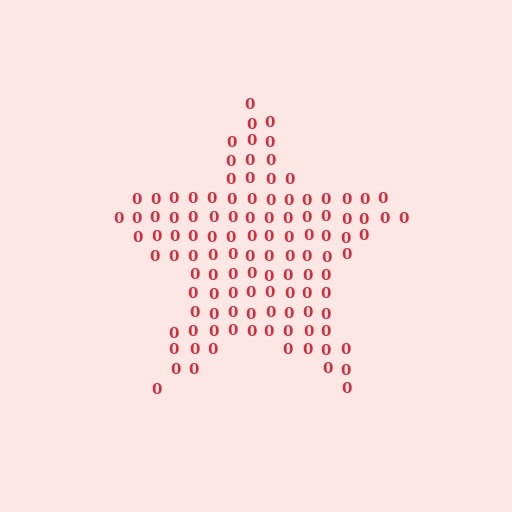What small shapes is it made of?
It is made of small digit 0's.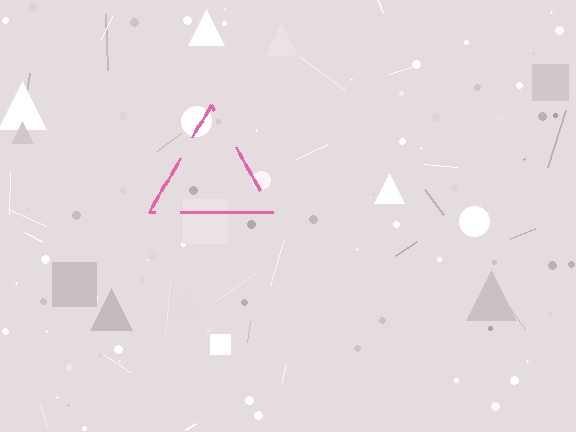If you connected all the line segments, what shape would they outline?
They would outline a triangle.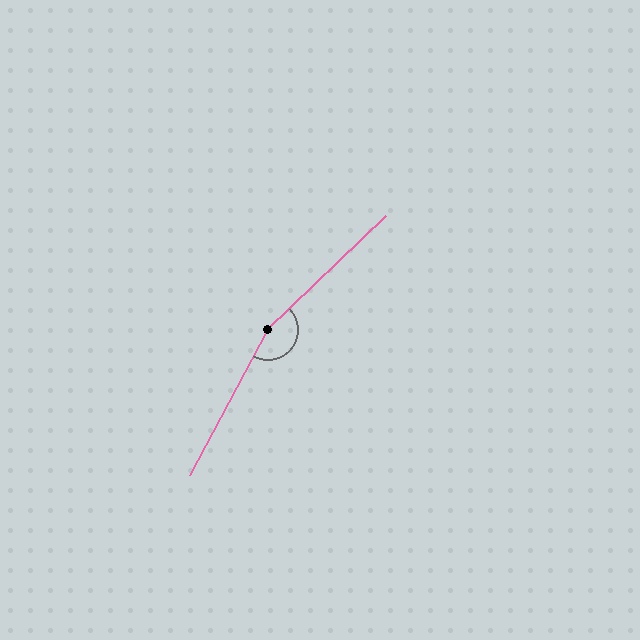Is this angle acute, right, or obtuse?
It is obtuse.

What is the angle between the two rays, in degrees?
Approximately 162 degrees.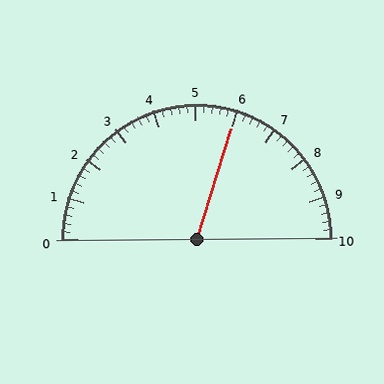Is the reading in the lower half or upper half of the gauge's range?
The reading is in the upper half of the range (0 to 10).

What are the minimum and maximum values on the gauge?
The gauge ranges from 0 to 10.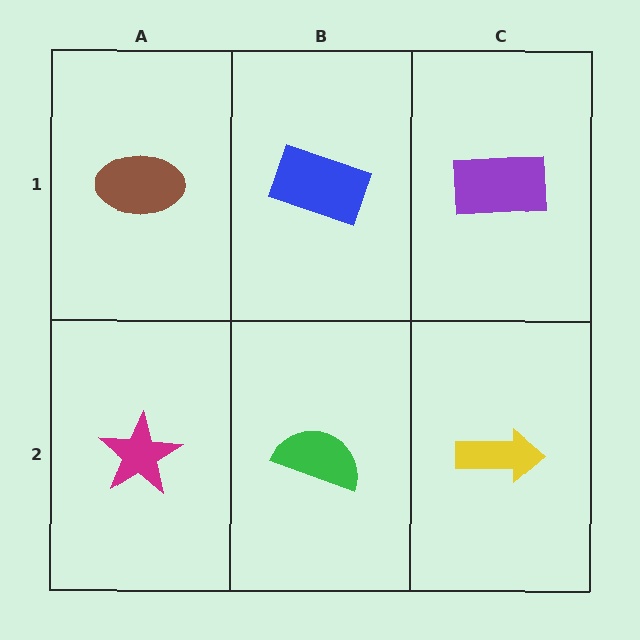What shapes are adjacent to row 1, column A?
A magenta star (row 2, column A), a blue rectangle (row 1, column B).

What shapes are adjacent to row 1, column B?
A green semicircle (row 2, column B), a brown ellipse (row 1, column A), a purple rectangle (row 1, column C).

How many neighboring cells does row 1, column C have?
2.